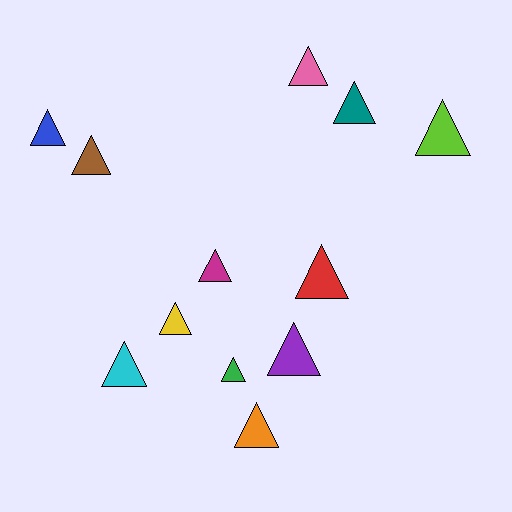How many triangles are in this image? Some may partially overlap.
There are 12 triangles.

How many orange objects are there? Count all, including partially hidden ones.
There is 1 orange object.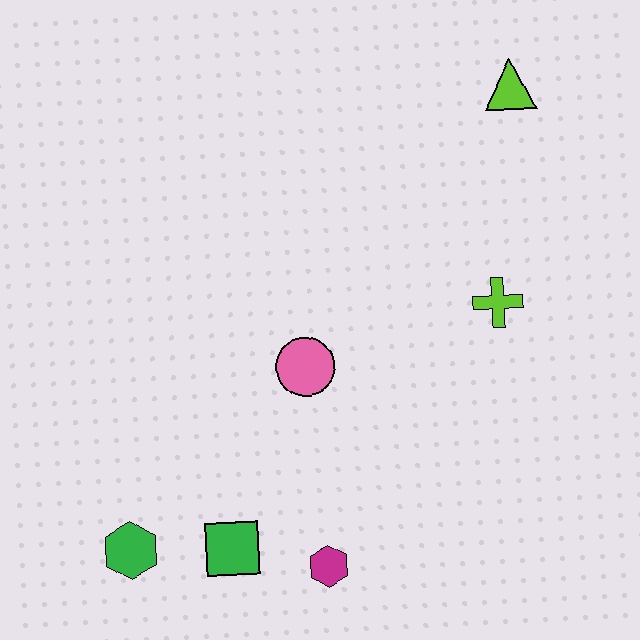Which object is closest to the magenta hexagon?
The green square is closest to the magenta hexagon.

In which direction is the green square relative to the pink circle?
The green square is below the pink circle.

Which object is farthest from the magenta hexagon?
The lime triangle is farthest from the magenta hexagon.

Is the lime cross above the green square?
Yes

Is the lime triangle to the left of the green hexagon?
No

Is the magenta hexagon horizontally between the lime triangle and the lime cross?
No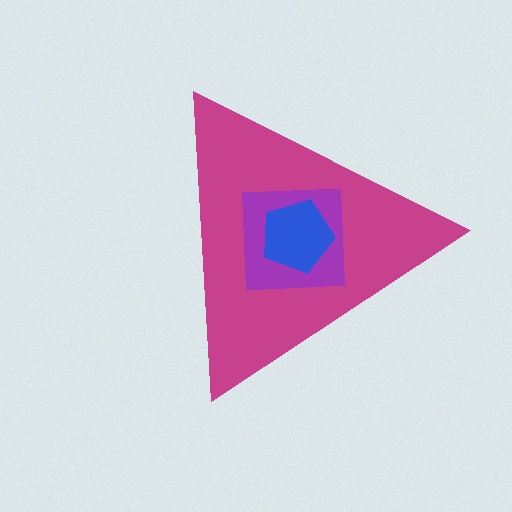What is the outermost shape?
The magenta triangle.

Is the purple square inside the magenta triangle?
Yes.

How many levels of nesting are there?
3.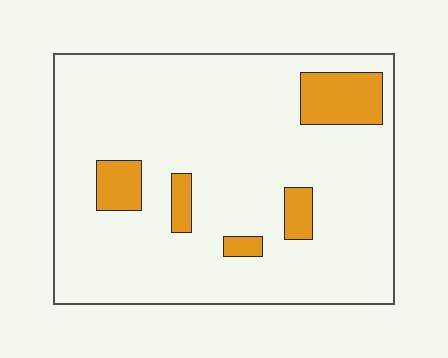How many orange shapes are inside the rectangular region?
5.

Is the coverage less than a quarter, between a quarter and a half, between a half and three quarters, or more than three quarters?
Less than a quarter.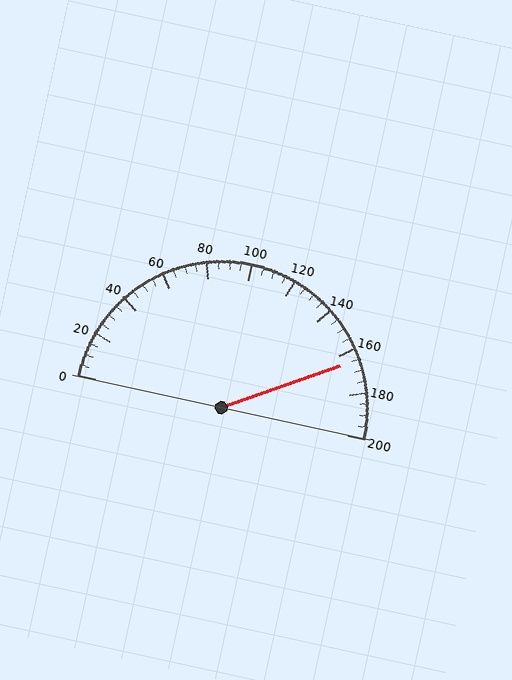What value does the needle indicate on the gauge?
The needle indicates approximately 165.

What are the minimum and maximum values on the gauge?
The gauge ranges from 0 to 200.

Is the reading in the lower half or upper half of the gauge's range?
The reading is in the upper half of the range (0 to 200).